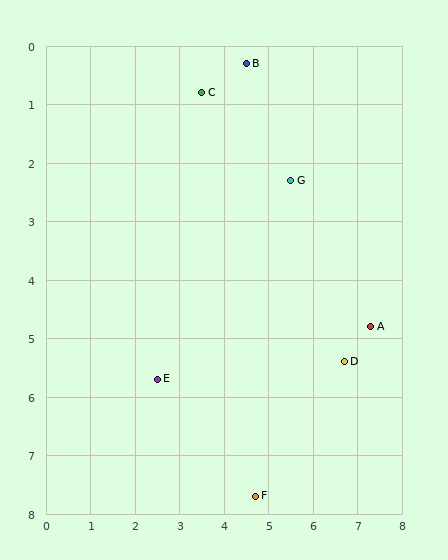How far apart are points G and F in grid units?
Points G and F are about 5.5 grid units apart.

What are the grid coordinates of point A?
Point A is at approximately (7.3, 4.8).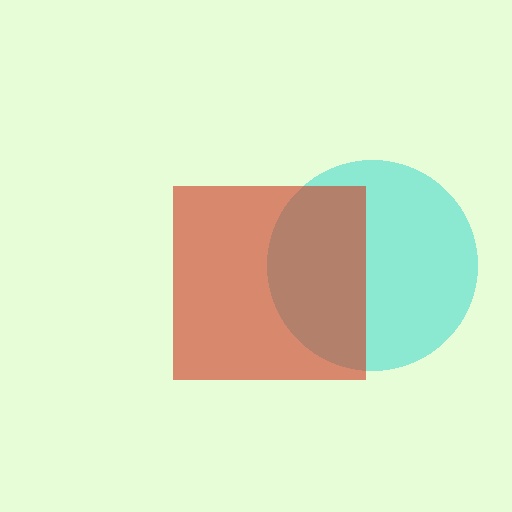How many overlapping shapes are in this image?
There are 2 overlapping shapes in the image.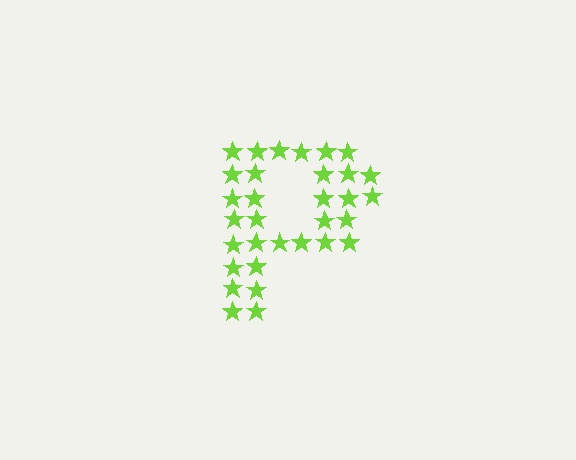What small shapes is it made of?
It is made of small stars.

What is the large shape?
The large shape is the letter P.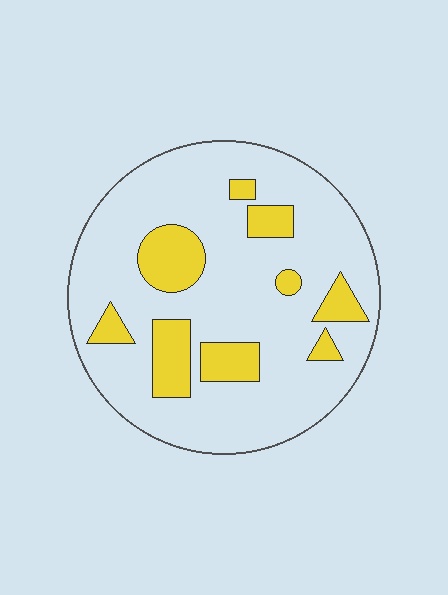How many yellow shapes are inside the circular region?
9.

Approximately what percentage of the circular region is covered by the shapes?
Approximately 20%.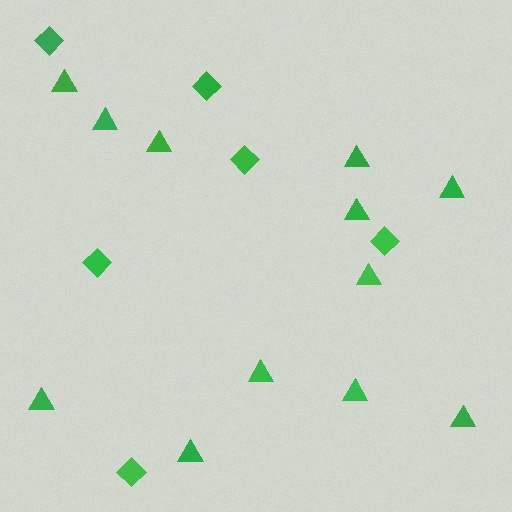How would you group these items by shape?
There are 2 groups: one group of diamonds (6) and one group of triangles (12).